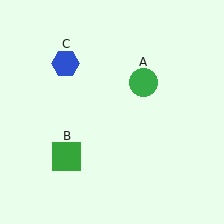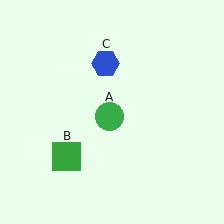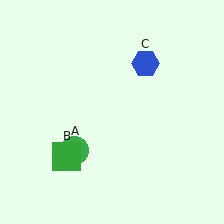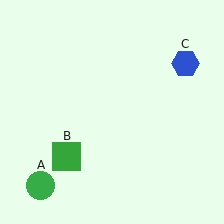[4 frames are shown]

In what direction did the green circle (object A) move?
The green circle (object A) moved down and to the left.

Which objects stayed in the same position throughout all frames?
Green square (object B) remained stationary.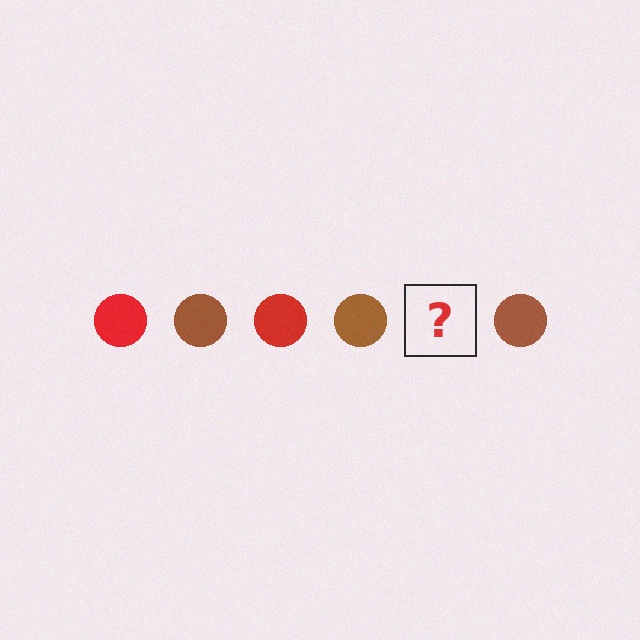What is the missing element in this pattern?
The missing element is a red circle.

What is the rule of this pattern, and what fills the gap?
The rule is that the pattern cycles through red, brown circles. The gap should be filled with a red circle.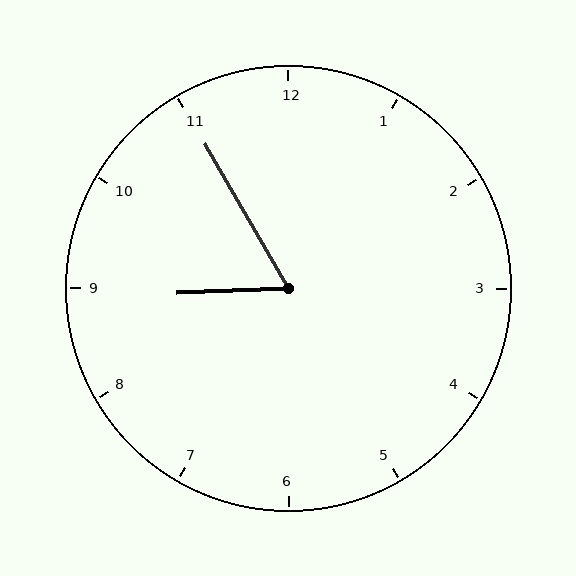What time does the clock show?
8:55.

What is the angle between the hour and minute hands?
Approximately 62 degrees.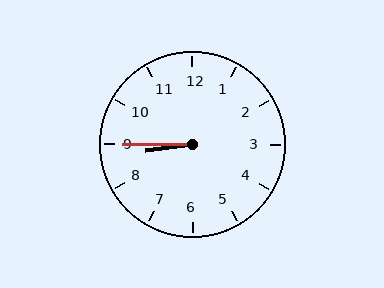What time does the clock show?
8:45.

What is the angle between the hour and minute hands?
Approximately 8 degrees.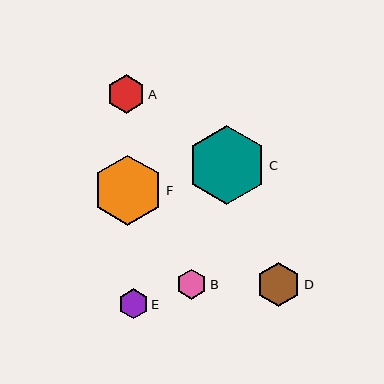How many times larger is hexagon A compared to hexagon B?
Hexagon A is approximately 1.3 times the size of hexagon B.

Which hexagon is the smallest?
Hexagon E is the smallest with a size of approximately 30 pixels.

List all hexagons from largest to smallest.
From largest to smallest: C, F, D, A, B, E.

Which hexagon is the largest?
Hexagon C is the largest with a size of approximately 79 pixels.